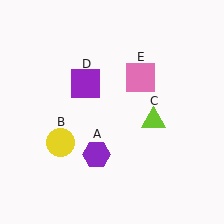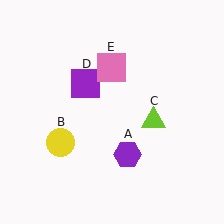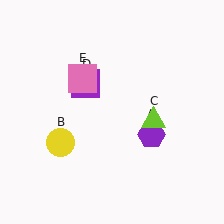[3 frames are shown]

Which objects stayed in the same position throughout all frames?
Yellow circle (object B) and lime triangle (object C) and purple square (object D) remained stationary.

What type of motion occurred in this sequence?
The purple hexagon (object A), pink square (object E) rotated counterclockwise around the center of the scene.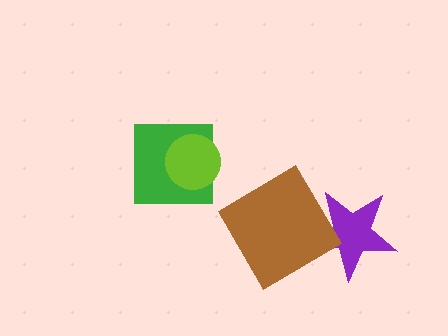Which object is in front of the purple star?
The brown diamond is in front of the purple star.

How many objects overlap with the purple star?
1 object overlaps with the purple star.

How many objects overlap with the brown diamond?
1 object overlaps with the brown diamond.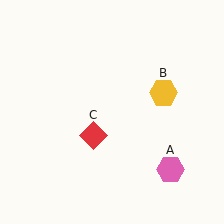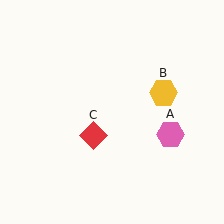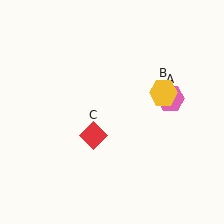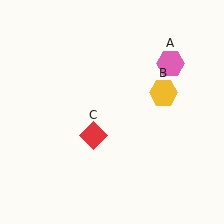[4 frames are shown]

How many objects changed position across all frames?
1 object changed position: pink hexagon (object A).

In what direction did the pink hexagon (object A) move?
The pink hexagon (object A) moved up.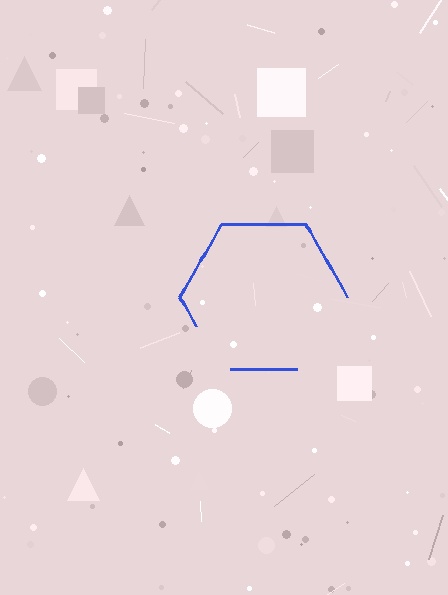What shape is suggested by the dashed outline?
The dashed outline suggests a hexagon.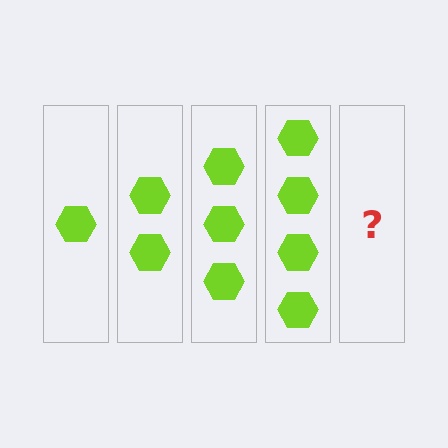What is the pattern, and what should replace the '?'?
The pattern is that each step adds one more hexagon. The '?' should be 5 hexagons.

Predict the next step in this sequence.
The next step is 5 hexagons.